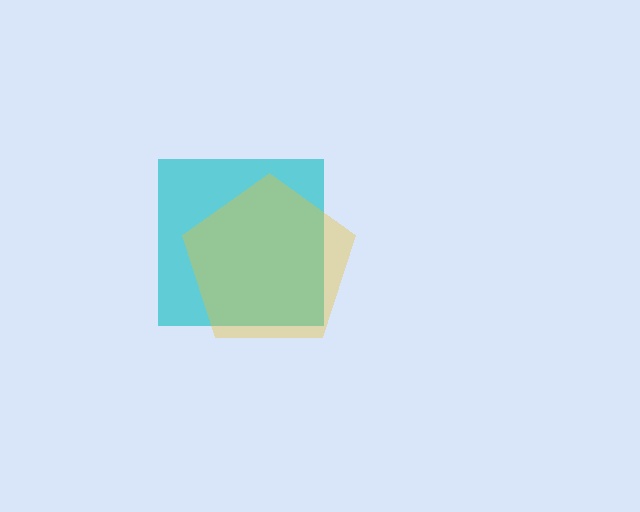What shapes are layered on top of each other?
The layered shapes are: a cyan square, a yellow pentagon.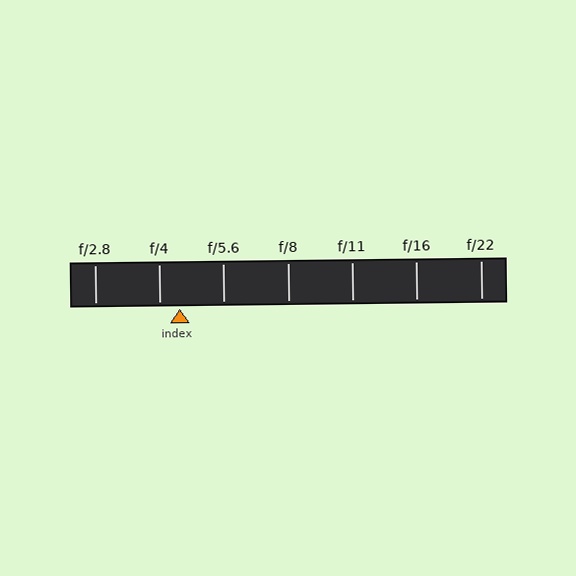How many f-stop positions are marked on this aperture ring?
There are 7 f-stop positions marked.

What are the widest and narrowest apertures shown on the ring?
The widest aperture shown is f/2.8 and the narrowest is f/22.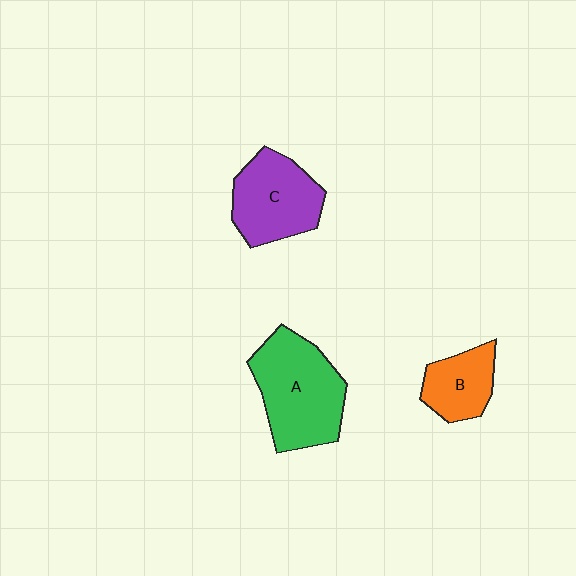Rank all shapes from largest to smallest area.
From largest to smallest: A (green), C (purple), B (orange).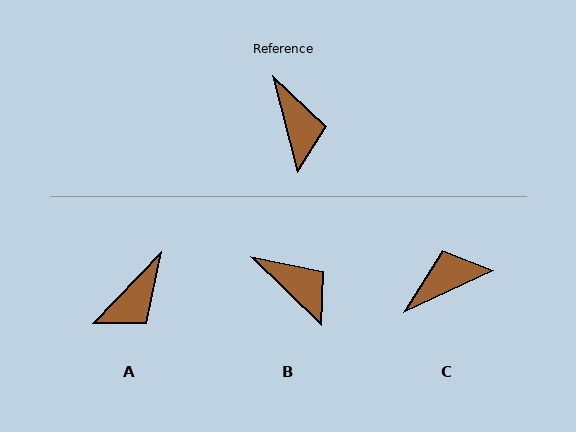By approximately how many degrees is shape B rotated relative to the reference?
Approximately 31 degrees counter-clockwise.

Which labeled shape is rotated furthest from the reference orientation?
C, about 101 degrees away.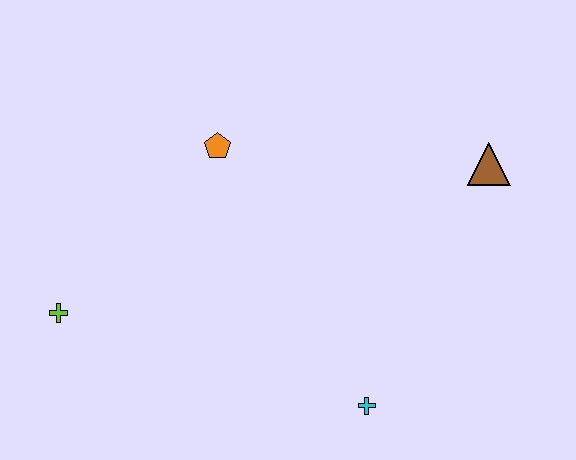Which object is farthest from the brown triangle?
The lime cross is farthest from the brown triangle.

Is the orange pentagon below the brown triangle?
No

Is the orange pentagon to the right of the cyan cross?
No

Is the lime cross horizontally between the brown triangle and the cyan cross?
No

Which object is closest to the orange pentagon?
The lime cross is closest to the orange pentagon.